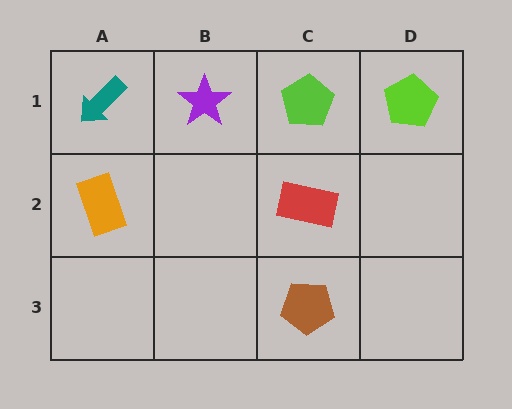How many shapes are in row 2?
2 shapes.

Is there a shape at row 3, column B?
No, that cell is empty.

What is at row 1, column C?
A lime pentagon.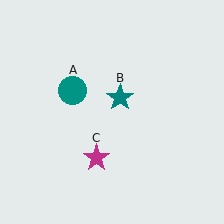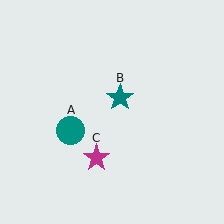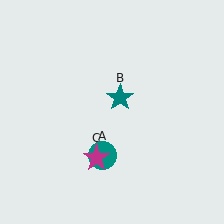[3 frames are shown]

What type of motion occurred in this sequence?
The teal circle (object A) rotated counterclockwise around the center of the scene.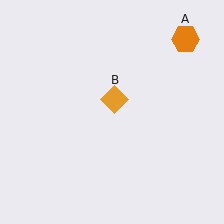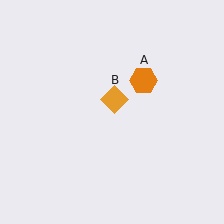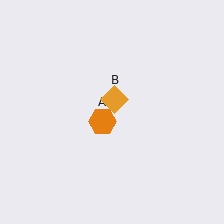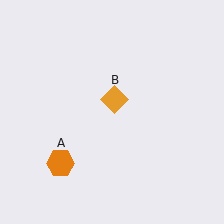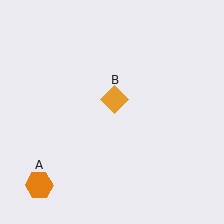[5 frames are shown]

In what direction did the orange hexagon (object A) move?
The orange hexagon (object A) moved down and to the left.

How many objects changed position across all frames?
1 object changed position: orange hexagon (object A).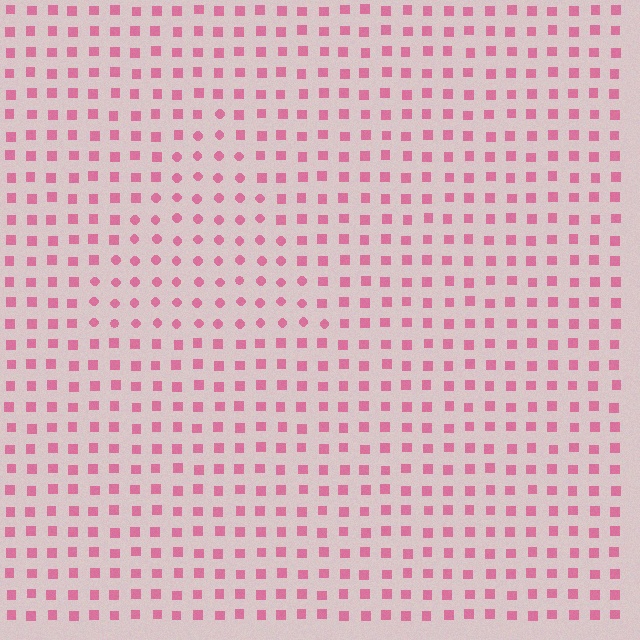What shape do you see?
I see a triangle.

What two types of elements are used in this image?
The image uses circles inside the triangle region and squares outside it.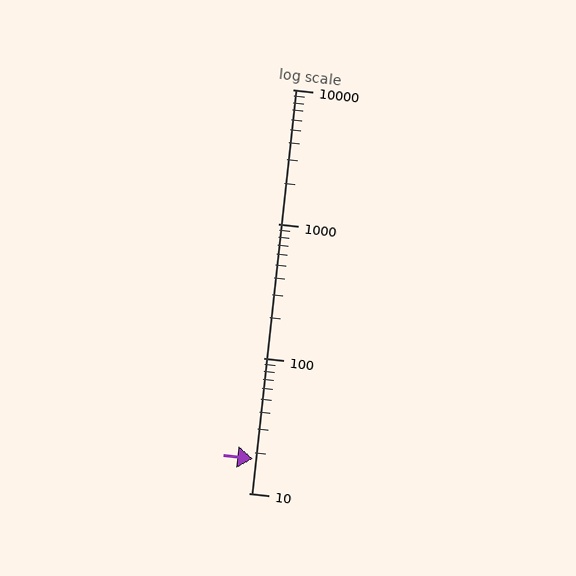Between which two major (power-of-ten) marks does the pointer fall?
The pointer is between 10 and 100.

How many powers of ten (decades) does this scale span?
The scale spans 3 decades, from 10 to 10000.